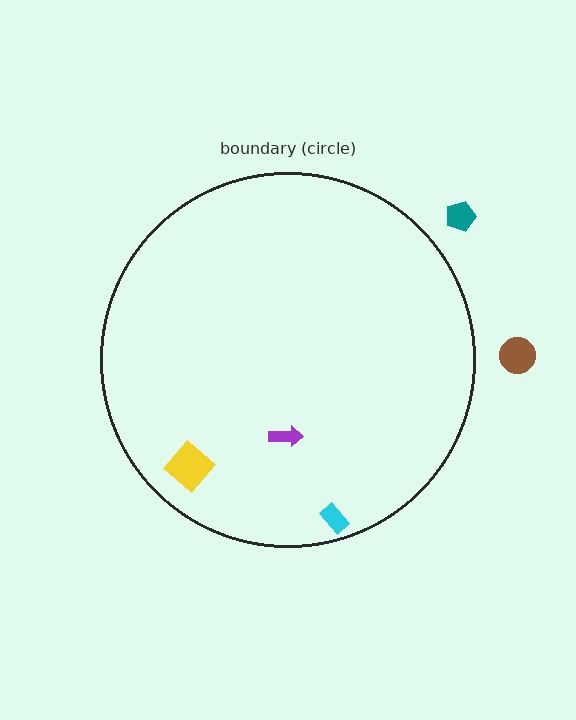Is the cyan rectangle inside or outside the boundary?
Inside.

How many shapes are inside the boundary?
3 inside, 2 outside.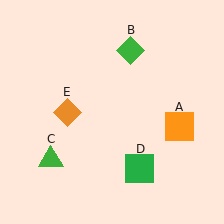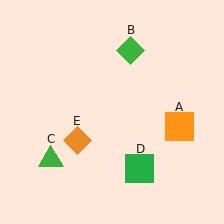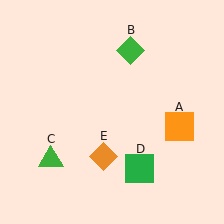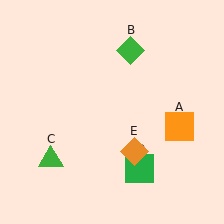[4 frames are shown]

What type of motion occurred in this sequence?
The orange diamond (object E) rotated counterclockwise around the center of the scene.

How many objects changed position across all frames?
1 object changed position: orange diamond (object E).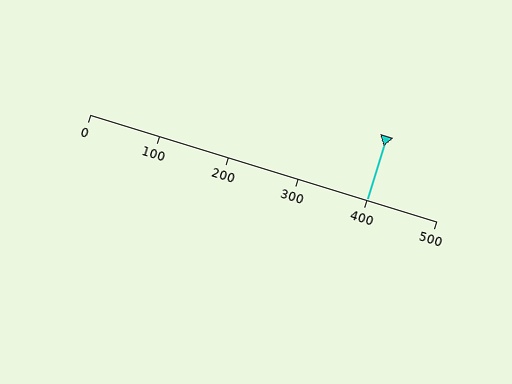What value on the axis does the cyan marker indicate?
The marker indicates approximately 400.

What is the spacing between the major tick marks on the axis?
The major ticks are spaced 100 apart.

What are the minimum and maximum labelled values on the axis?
The axis runs from 0 to 500.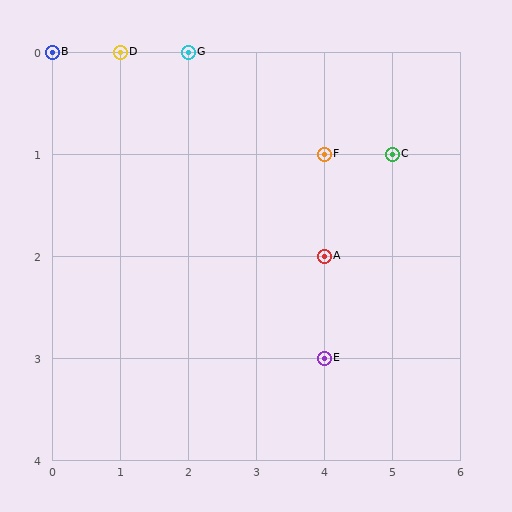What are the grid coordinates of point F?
Point F is at grid coordinates (4, 1).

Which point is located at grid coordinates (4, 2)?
Point A is at (4, 2).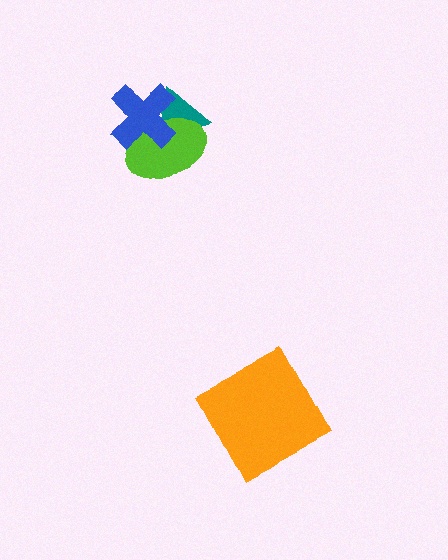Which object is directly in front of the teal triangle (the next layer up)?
The lime ellipse is directly in front of the teal triangle.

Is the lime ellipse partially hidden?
Yes, it is partially covered by another shape.